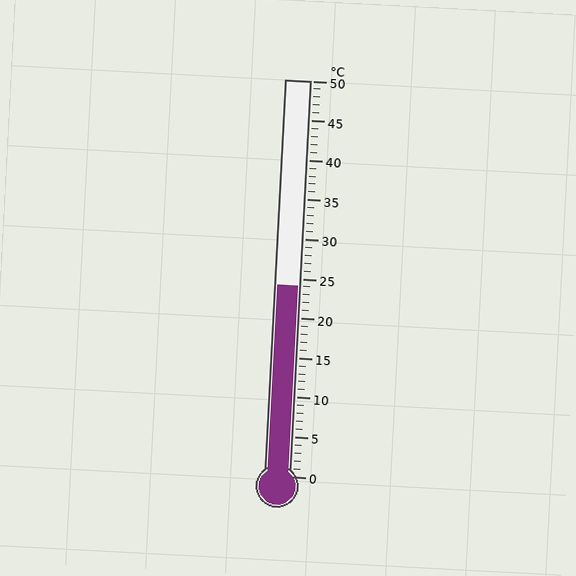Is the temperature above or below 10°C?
The temperature is above 10°C.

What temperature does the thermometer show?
The thermometer shows approximately 24°C.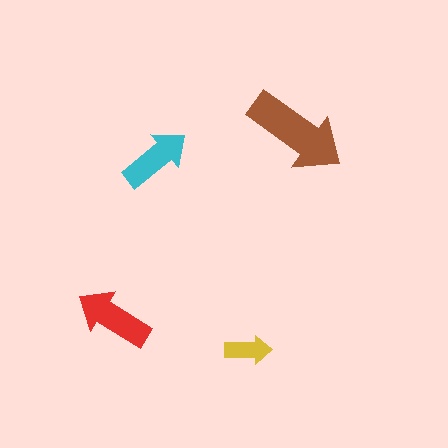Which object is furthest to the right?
The brown arrow is rightmost.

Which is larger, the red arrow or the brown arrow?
The brown one.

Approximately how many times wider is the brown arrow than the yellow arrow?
About 2 times wider.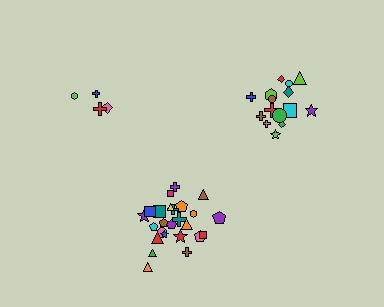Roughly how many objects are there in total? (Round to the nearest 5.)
Roughly 45 objects in total.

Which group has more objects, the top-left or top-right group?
The top-right group.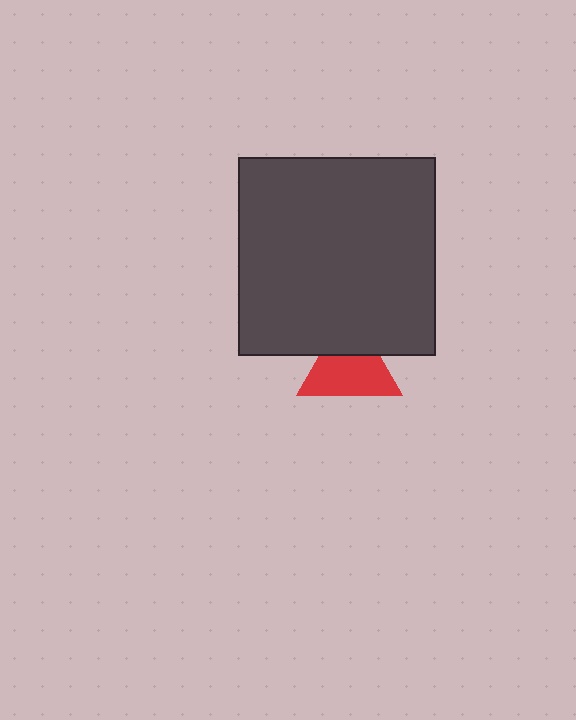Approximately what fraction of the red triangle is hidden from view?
Roughly 32% of the red triangle is hidden behind the dark gray square.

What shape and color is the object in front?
The object in front is a dark gray square.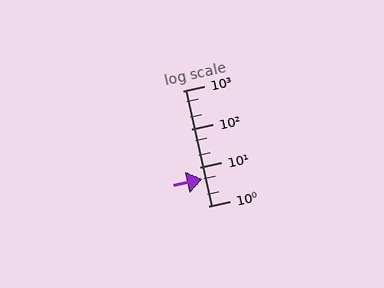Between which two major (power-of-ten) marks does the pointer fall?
The pointer is between 1 and 10.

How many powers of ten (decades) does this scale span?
The scale spans 3 decades, from 1 to 1000.